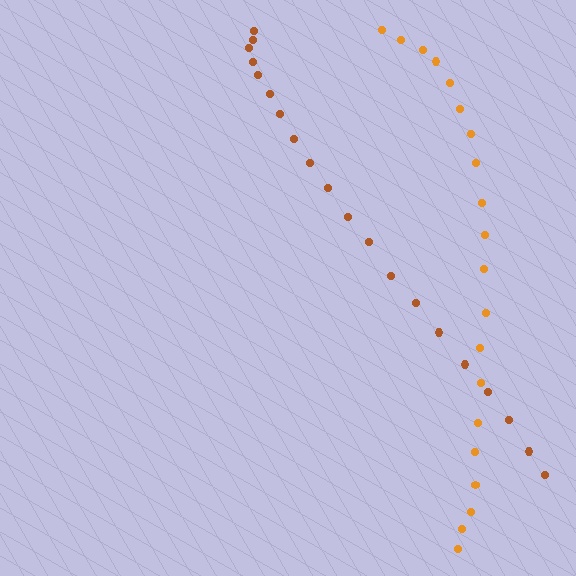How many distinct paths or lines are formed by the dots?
There are 2 distinct paths.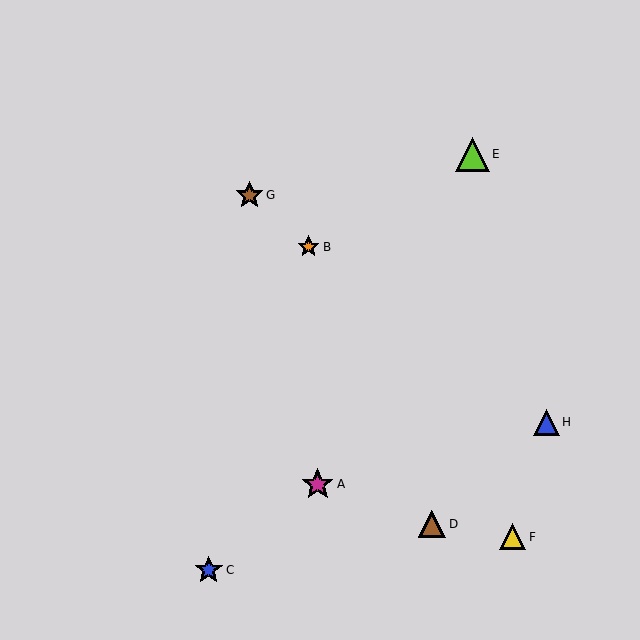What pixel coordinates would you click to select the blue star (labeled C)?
Click at (209, 570) to select the blue star C.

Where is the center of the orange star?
The center of the orange star is at (309, 247).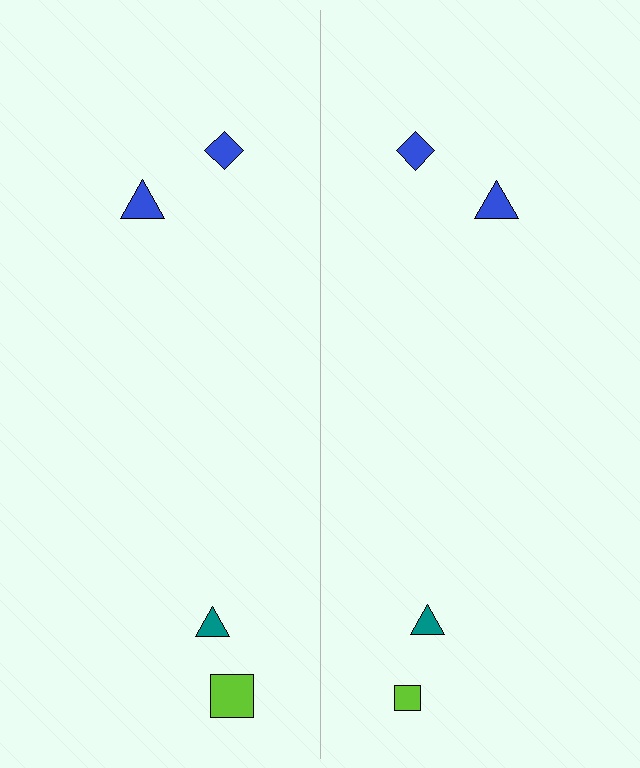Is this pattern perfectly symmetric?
No, the pattern is not perfectly symmetric. The lime square on the right side has a different size than its mirror counterpart.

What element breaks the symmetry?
The lime square on the right side has a different size than its mirror counterpart.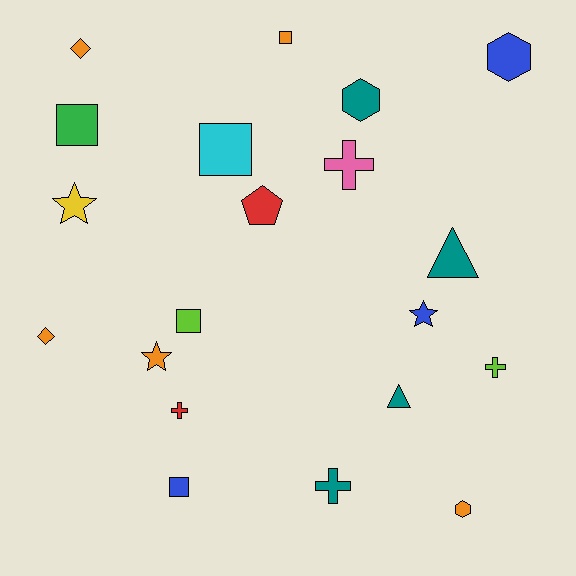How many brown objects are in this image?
There are no brown objects.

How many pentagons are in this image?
There is 1 pentagon.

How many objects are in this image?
There are 20 objects.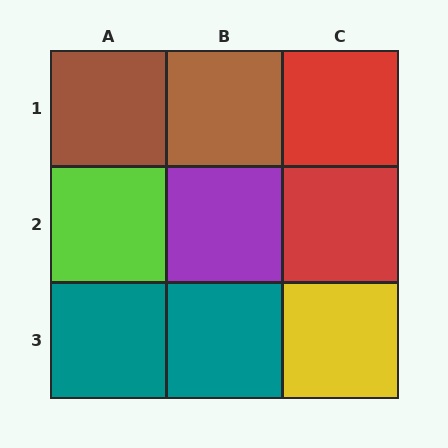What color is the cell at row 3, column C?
Yellow.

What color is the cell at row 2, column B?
Purple.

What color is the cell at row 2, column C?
Red.